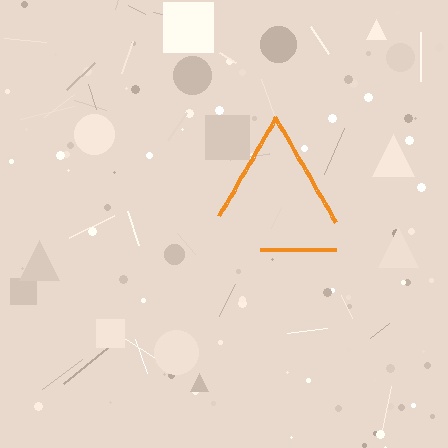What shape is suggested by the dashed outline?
The dashed outline suggests a triangle.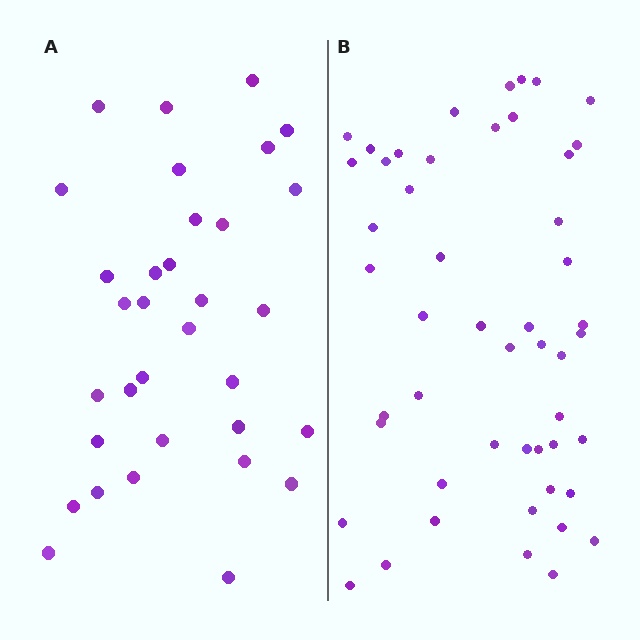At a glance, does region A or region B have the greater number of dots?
Region B (the right region) has more dots.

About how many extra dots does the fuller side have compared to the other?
Region B has approximately 15 more dots than region A.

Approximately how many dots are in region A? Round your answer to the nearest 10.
About 30 dots. (The exact count is 33, which rounds to 30.)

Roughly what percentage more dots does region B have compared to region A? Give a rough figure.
About 50% more.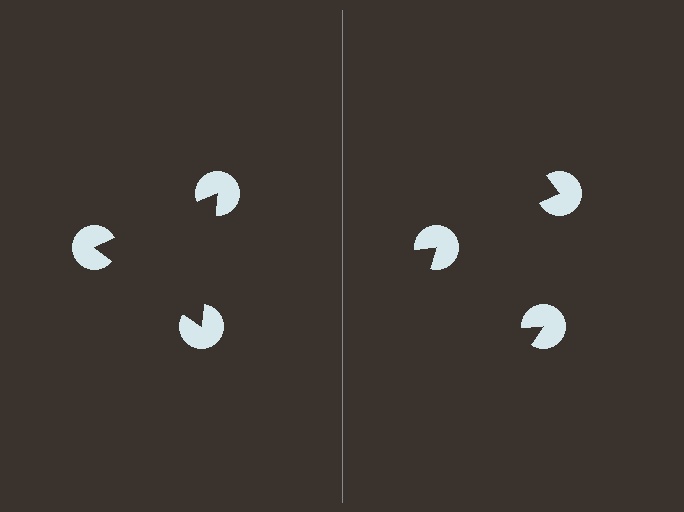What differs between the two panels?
The pac-man discs are positioned identically on both sides; only the wedge orientations differ. On the left they align to a triangle; on the right they are misaligned.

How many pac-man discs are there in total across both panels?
6 — 3 on each side.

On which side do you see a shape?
An illusory triangle appears on the left side. On the right side the wedge cuts are rotated, so no coherent shape forms.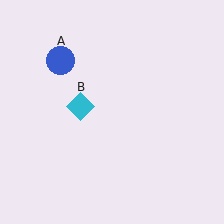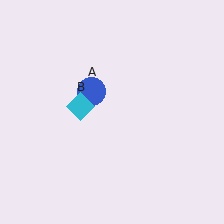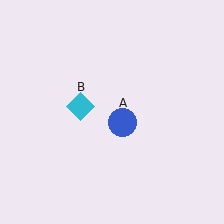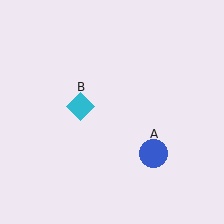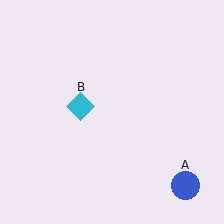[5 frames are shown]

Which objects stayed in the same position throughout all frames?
Cyan diamond (object B) remained stationary.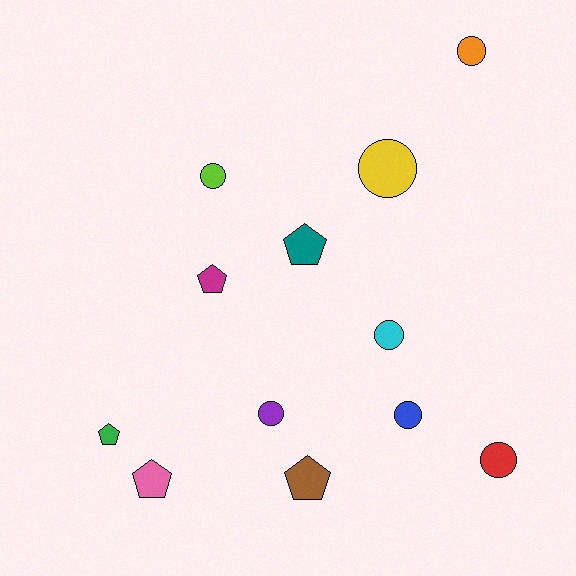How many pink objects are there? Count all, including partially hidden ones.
There is 1 pink object.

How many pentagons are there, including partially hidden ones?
There are 5 pentagons.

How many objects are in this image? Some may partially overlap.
There are 12 objects.